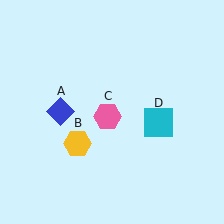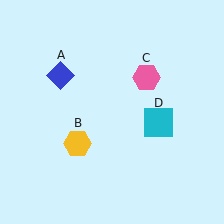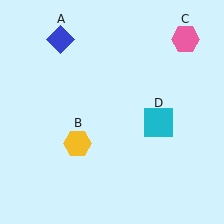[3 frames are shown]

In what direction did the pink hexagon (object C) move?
The pink hexagon (object C) moved up and to the right.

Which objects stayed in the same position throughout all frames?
Yellow hexagon (object B) and cyan square (object D) remained stationary.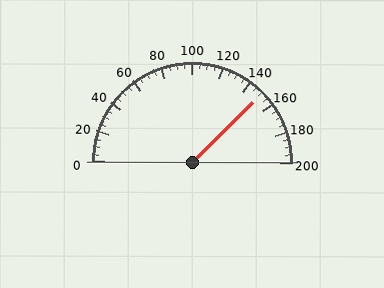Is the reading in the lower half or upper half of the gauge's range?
The reading is in the upper half of the range (0 to 200).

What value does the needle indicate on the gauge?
The needle indicates approximately 150.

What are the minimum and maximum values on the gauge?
The gauge ranges from 0 to 200.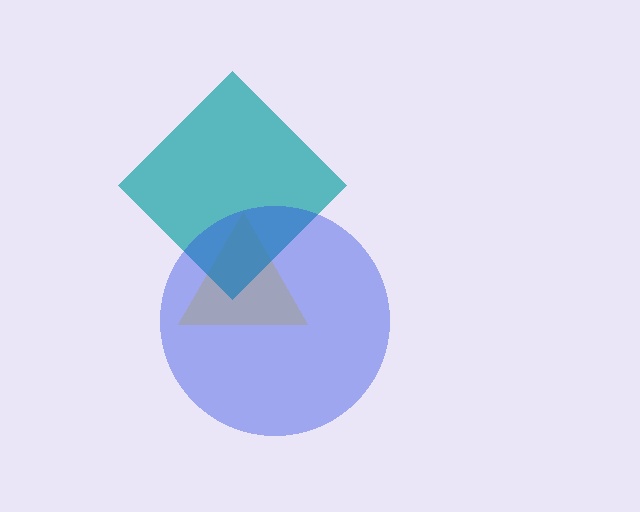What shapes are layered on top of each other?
The layered shapes are: a yellow triangle, a teal diamond, a blue circle.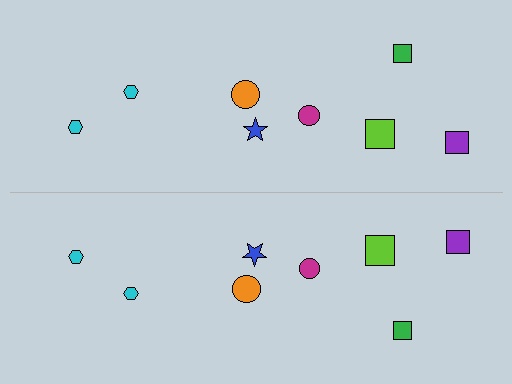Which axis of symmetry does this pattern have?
The pattern has a horizontal axis of symmetry running through the center of the image.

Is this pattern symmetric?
Yes, this pattern has bilateral (reflection) symmetry.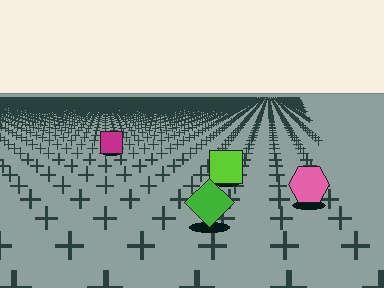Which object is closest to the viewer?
The green diamond is closest. The texture marks near it are larger and more spread out.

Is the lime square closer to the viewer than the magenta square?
Yes. The lime square is closer — you can tell from the texture gradient: the ground texture is coarser near it.